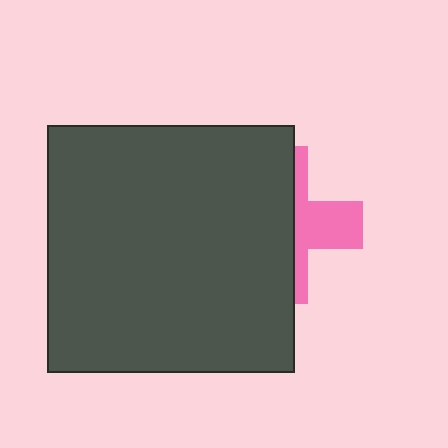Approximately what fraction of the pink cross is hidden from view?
Roughly 64% of the pink cross is hidden behind the dark gray square.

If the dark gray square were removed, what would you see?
You would see the complete pink cross.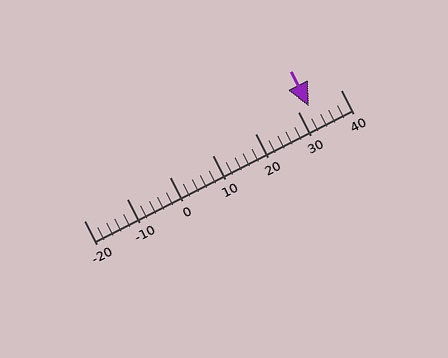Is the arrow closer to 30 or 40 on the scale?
The arrow is closer to 30.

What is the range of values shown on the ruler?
The ruler shows values from -20 to 40.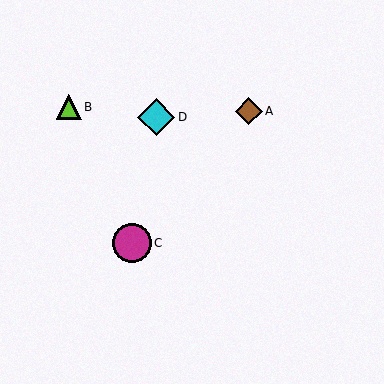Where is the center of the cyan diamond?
The center of the cyan diamond is at (156, 117).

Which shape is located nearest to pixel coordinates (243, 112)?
The brown diamond (labeled A) at (249, 111) is nearest to that location.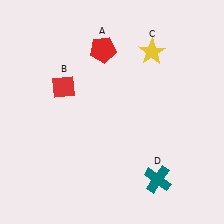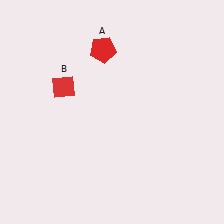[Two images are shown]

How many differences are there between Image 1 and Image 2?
There are 2 differences between the two images.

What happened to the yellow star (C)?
The yellow star (C) was removed in Image 2. It was in the top-right area of Image 1.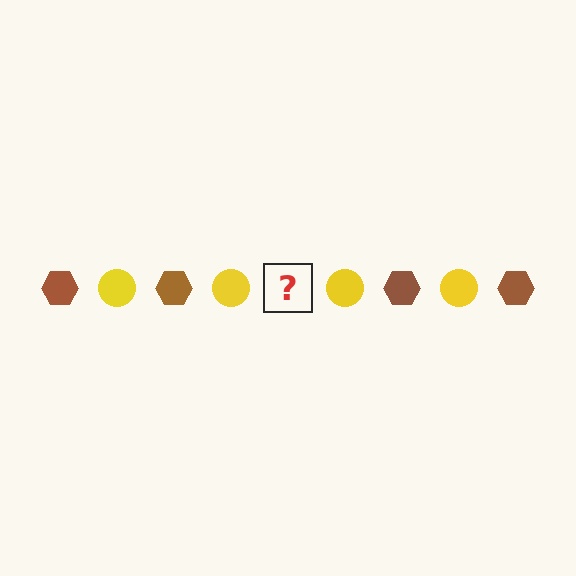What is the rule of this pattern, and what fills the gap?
The rule is that the pattern alternates between brown hexagon and yellow circle. The gap should be filled with a brown hexagon.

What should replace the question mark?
The question mark should be replaced with a brown hexagon.